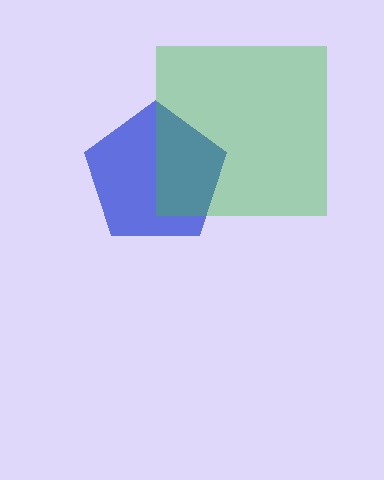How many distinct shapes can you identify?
There are 2 distinct shapes: a blue pentagon, a green square.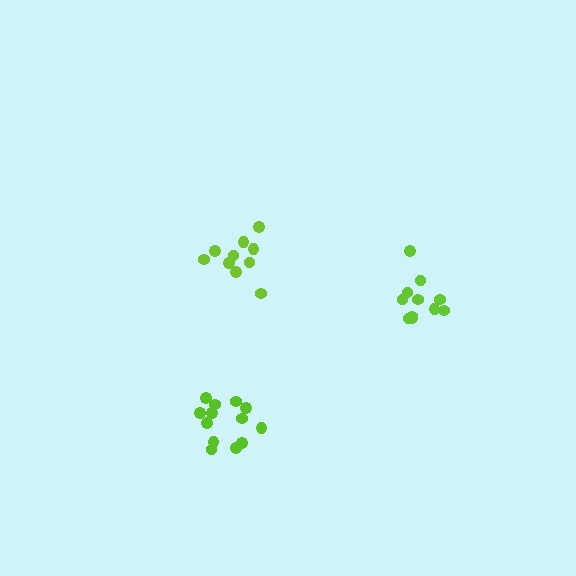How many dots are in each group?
Group 1: 10 dots, Group 2: 11 dots, Group 3: 13 dots (34 total).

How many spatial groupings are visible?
There are 3 spatial groupings.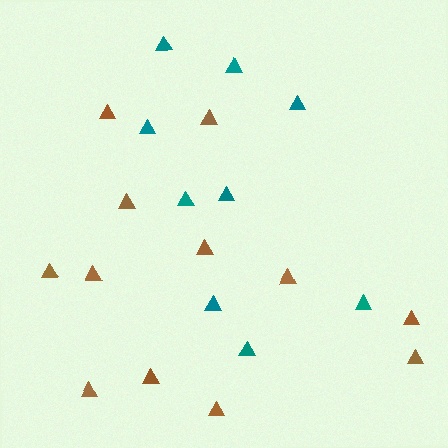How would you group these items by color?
There are 2 groups: one group of teal triangles (9) and one group of brown triangles (12).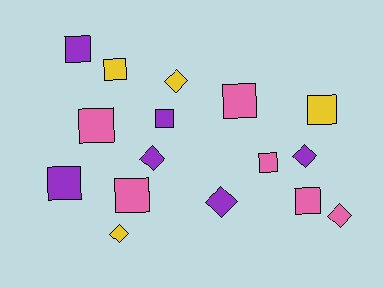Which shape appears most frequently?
Square, with 10 objects.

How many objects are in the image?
There are 16 objects.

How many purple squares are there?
There are 3 purple squares.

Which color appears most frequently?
Purple, with 6 objects.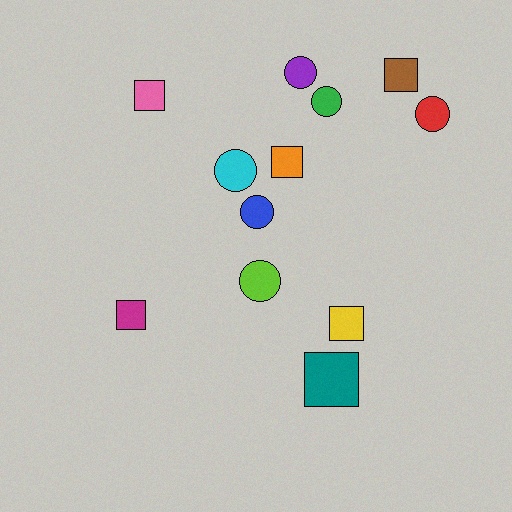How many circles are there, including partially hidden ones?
There are 6 circles.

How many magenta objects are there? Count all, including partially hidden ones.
There is 1 magenta object.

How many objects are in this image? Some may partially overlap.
There are 12 objects.